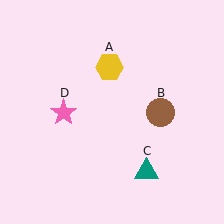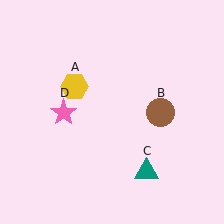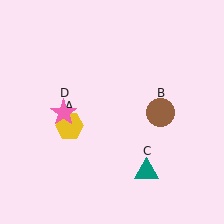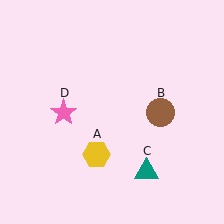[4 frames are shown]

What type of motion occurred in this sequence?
The yellow hexagon (object A) rotated counterclockwise around the center of the scene.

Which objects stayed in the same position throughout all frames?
Brown circle (object B) and teal triangle (object C) and pink star (object D) remained stationary.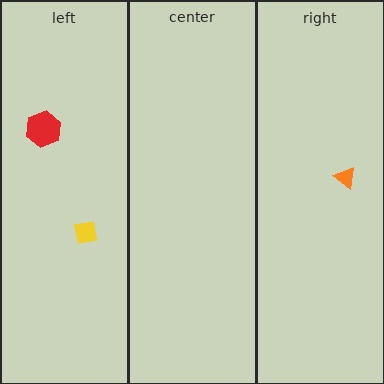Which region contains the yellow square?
The left region.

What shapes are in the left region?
The red hexagon, the yellow square.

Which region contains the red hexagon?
The left region.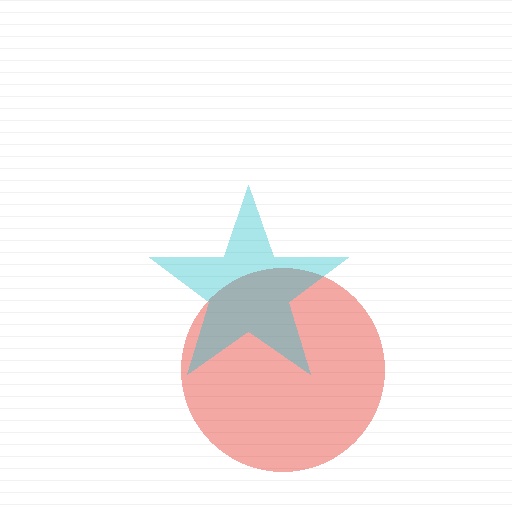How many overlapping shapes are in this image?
There are 2 overlapping shapes in the image.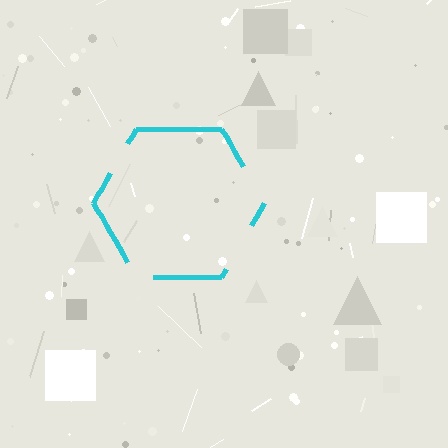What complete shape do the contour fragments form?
The contour fragments form a hexagon.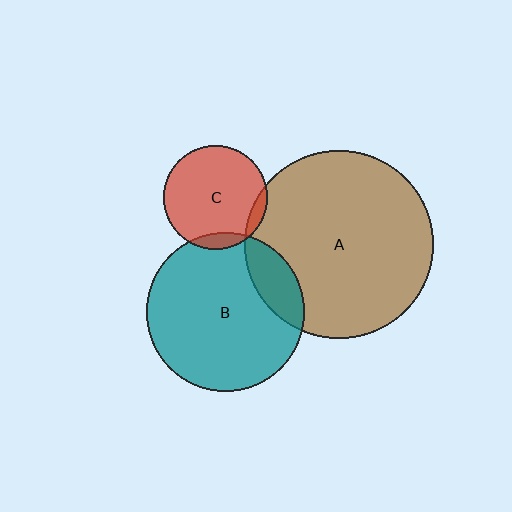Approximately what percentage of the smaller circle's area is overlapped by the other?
Approximately 15%.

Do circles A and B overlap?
Yes.